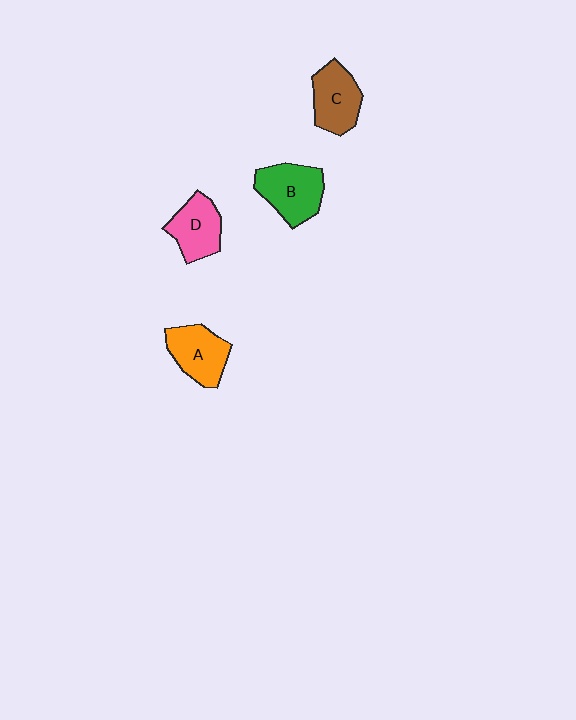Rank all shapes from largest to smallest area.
From largest to smallest: B (green), A (orange), C (brown), D (pink).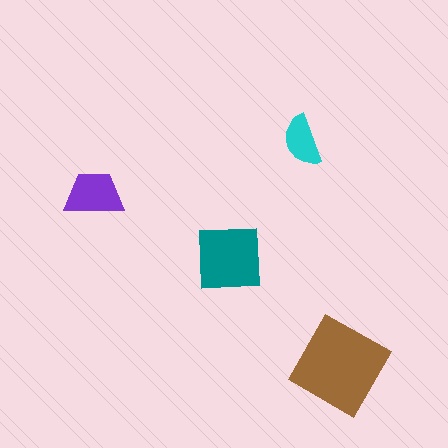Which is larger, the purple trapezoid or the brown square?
The brown square.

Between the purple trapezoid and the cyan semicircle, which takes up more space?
The purple trapezoid.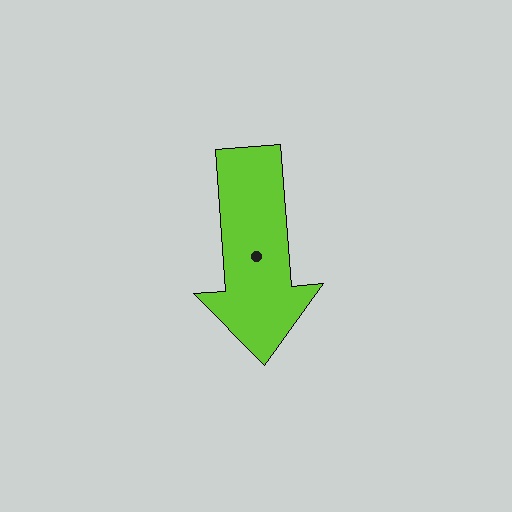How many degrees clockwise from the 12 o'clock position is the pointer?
Approximately 176 degrees.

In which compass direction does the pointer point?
South.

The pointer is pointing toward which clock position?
Roughly 6 o'clock.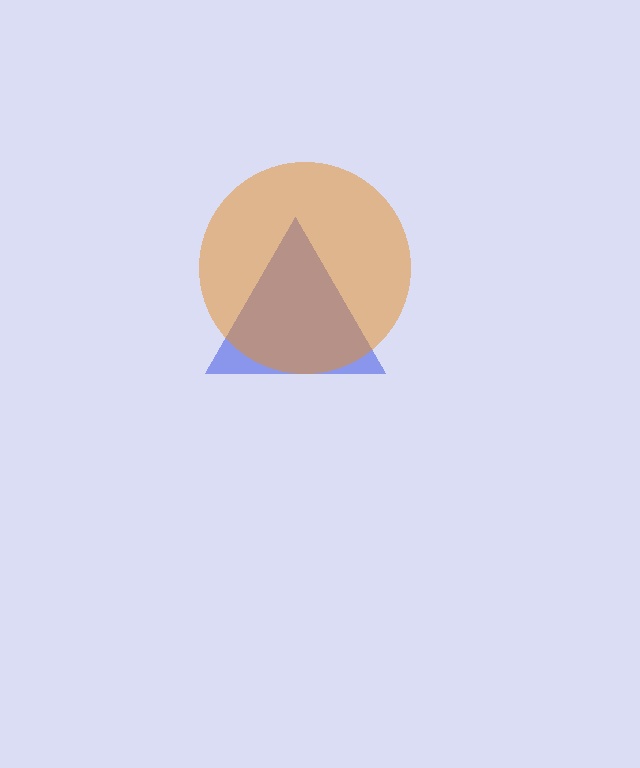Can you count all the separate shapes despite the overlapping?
Yes, there are 2 separate shapes.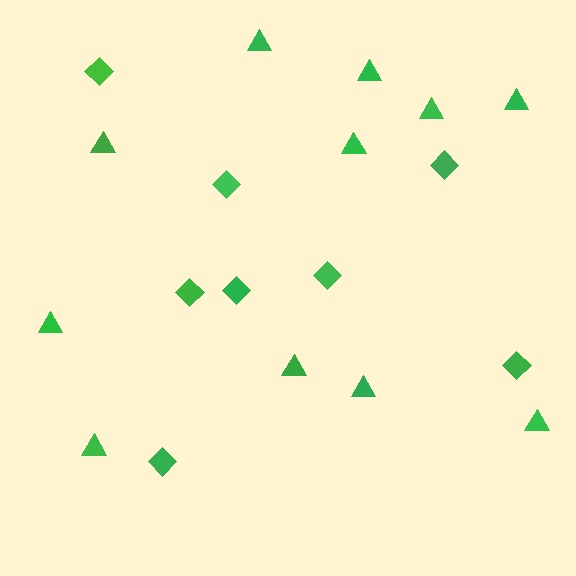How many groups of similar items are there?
There are 2 groups: one group of diamonds (8) and one group of triangles (11).